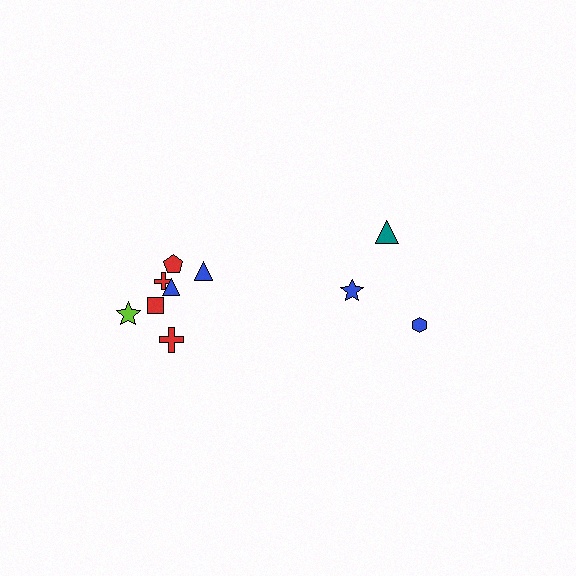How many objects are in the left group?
There are 7 objects.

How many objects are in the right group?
There are 3 objects.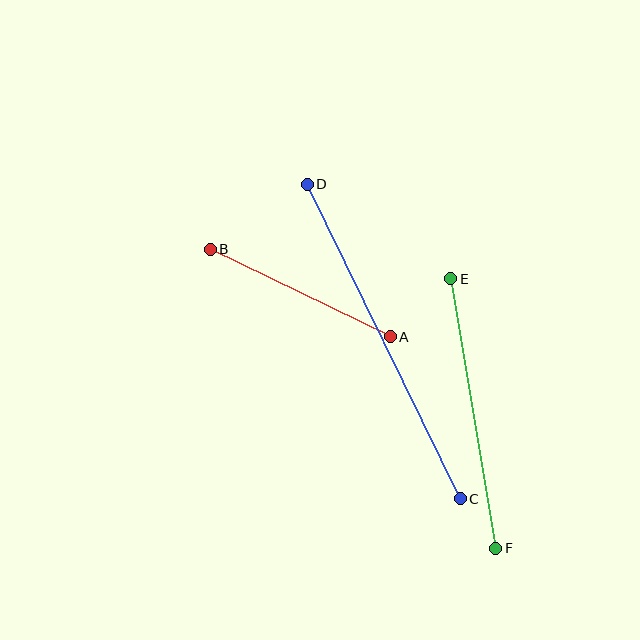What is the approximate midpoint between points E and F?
The midpoint is at approximately (473, 414) pixels.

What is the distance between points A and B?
The distance is approximately 200 pixels.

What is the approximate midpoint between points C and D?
The midpoint is at approximately (384, 342) pixels.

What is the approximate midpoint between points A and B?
The midpoint is at approximately (300, 293) pixels.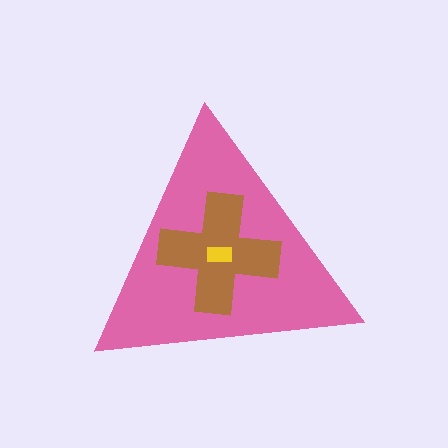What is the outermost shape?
The pink triangle.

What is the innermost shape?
The yellow rectangle.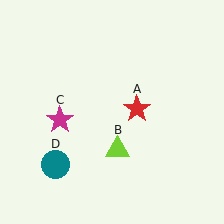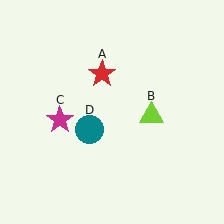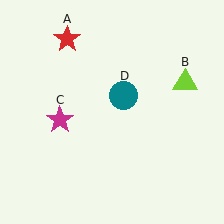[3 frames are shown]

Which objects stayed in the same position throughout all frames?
Magenta star (object C) remained stationary.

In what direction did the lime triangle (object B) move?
The lime triangle (object B) moved up and to the right.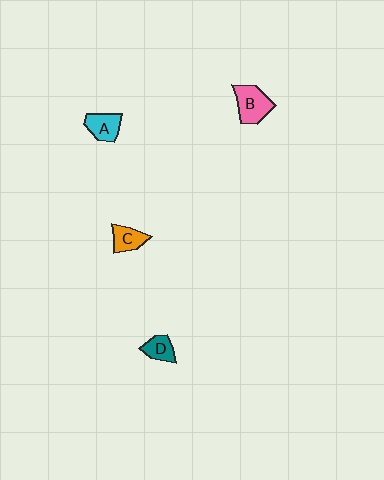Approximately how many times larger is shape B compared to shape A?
Approximately 1.4 times.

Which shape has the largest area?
Shape B (pink).